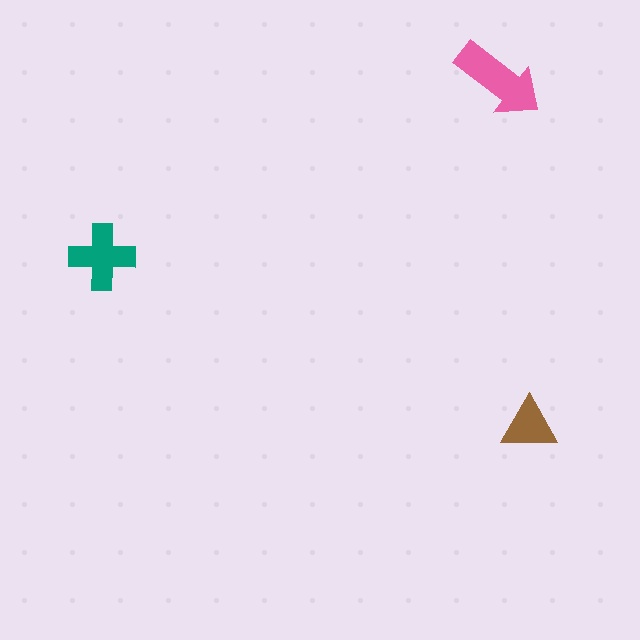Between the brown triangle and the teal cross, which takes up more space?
The teal cross.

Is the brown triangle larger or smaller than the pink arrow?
Smaller.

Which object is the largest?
The pink arrow.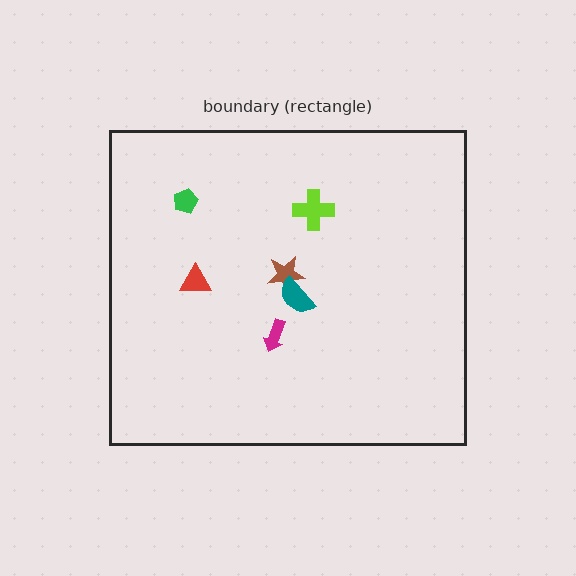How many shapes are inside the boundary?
6 inside, 0 outside.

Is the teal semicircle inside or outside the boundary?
Inside.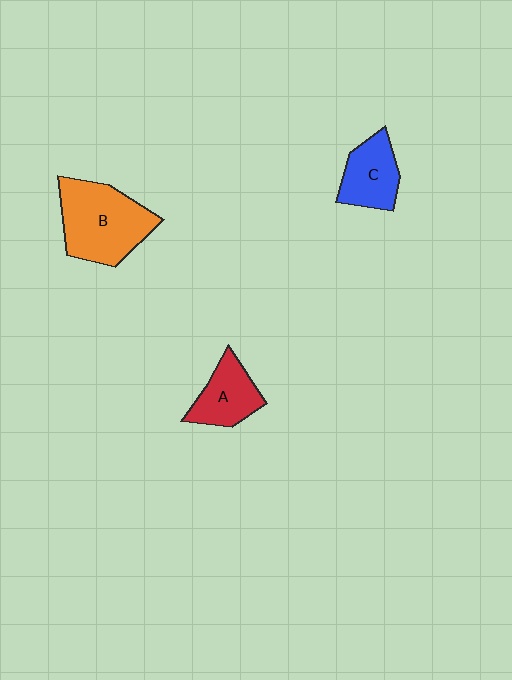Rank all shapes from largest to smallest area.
From largest to smallest: B (orange), C (blue), A (red).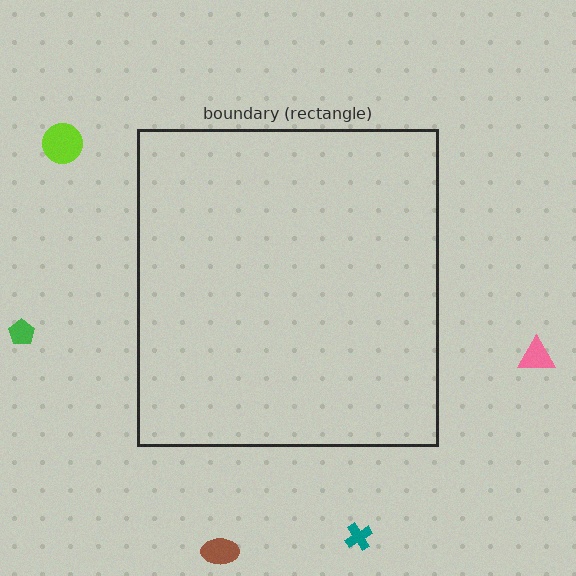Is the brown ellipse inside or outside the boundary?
Outside.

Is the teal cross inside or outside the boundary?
Outside.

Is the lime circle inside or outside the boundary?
Outside.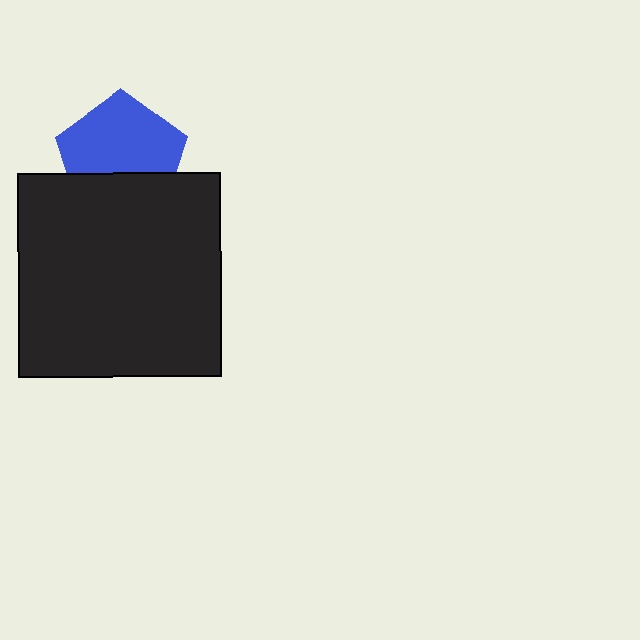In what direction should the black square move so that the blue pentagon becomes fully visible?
The black square should move down. That is the shortest direction to clear the overlap and leave the blue pentagon fully visible.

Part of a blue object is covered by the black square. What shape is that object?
It is a pentagon.